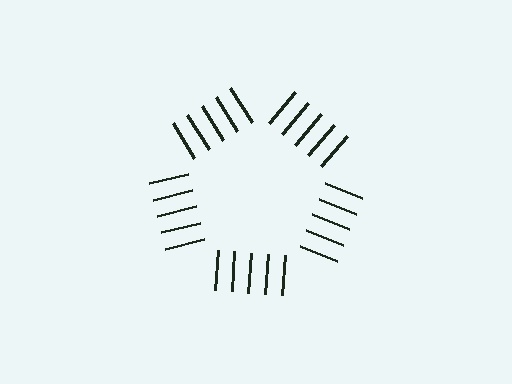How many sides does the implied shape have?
5 sides — the line-ends trace a pentagon.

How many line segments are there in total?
25 — 5 along each of the 5 edges.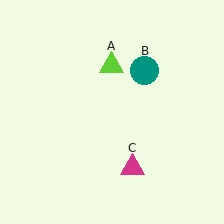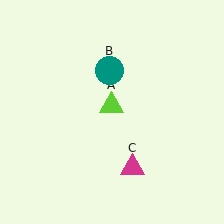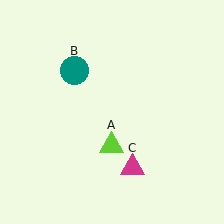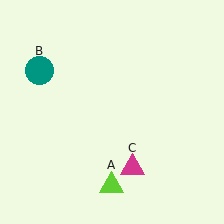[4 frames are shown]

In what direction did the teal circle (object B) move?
The teal circle (object B) moved left.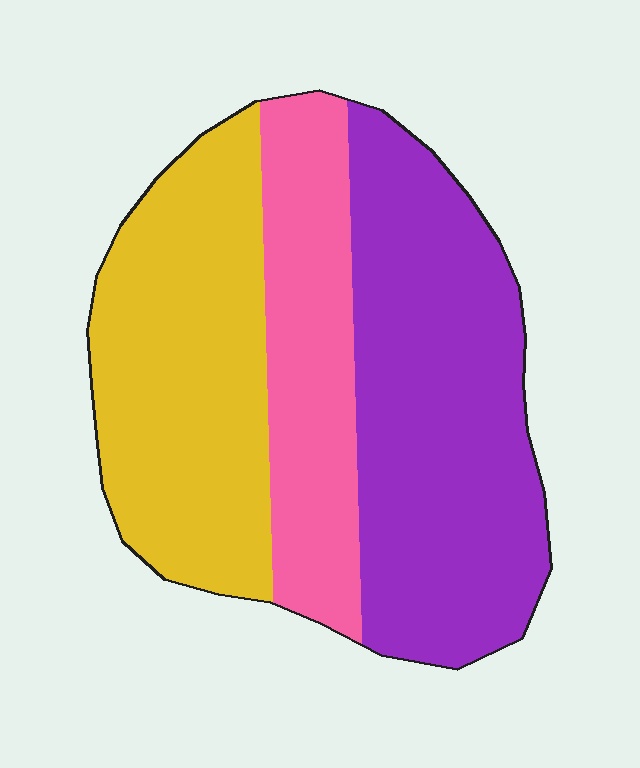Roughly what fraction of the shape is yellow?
Yellow covers roughly 35% of the shape.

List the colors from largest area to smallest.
From largest to smallest: purple, yellow, pink.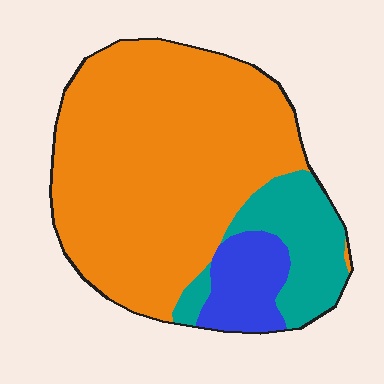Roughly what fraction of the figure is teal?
Teal takes up about one sixth (1/6) of the figure.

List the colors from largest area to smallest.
From largest to smallest: orange, teal, blue.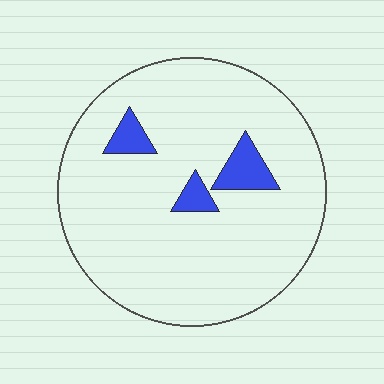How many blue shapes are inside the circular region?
3.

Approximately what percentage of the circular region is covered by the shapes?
Approximately 10%.